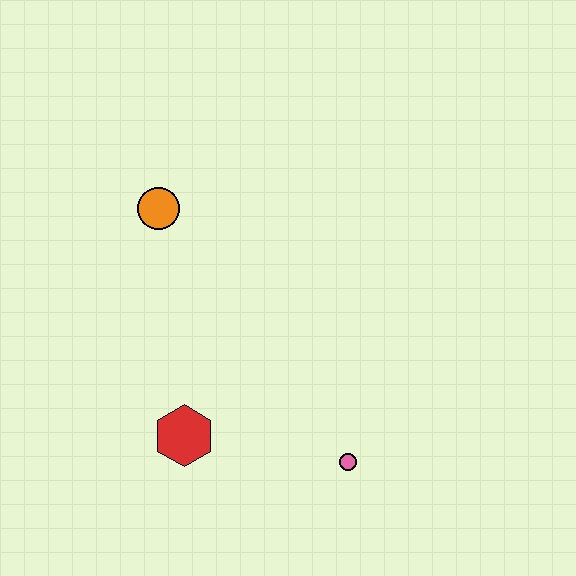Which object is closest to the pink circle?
The red hexagon is closest to the pink circle.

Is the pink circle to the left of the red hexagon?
No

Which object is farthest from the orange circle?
The pink circle is farthest from the orange circle.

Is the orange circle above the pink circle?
Yes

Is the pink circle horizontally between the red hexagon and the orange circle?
No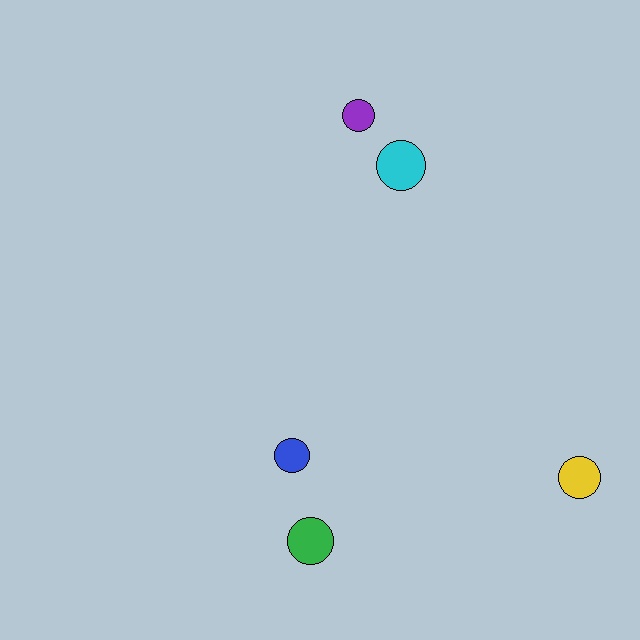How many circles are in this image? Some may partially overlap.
There are 5 circles.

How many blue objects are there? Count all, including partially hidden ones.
There is 1 blue object.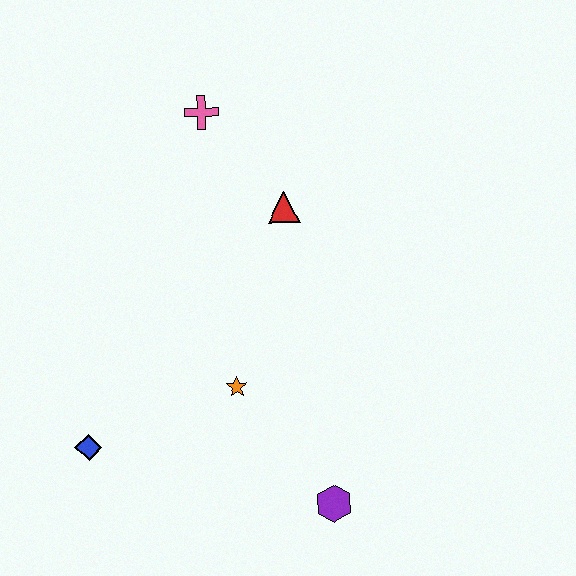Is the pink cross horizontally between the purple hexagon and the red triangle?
No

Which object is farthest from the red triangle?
The blue diamond is farthest from the red triangle.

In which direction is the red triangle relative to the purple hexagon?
The red triangle is above the purple hexagon.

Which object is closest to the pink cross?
The red triangle is closest to the pink cross.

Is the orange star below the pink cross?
Yes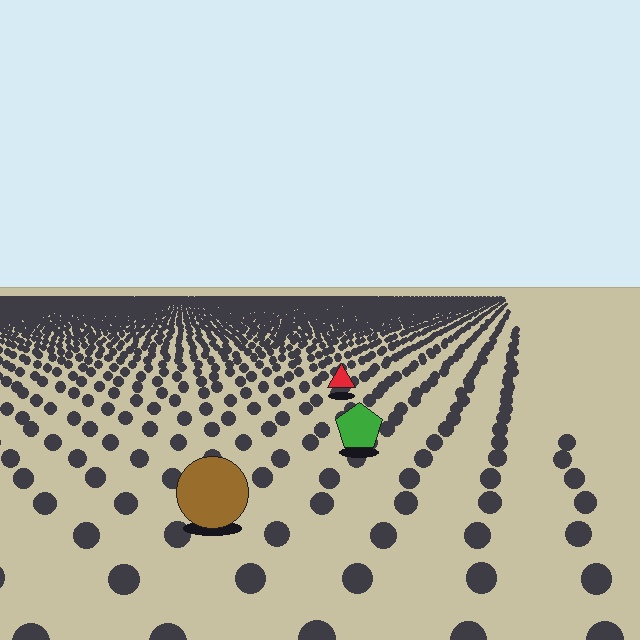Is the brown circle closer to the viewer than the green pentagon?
Yes. The brown circle is closer — you can tell from the texture gradient: the ground texture is coarser near it.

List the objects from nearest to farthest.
From nearest to farthest: the brown circle, the green pentagon, the red triangle.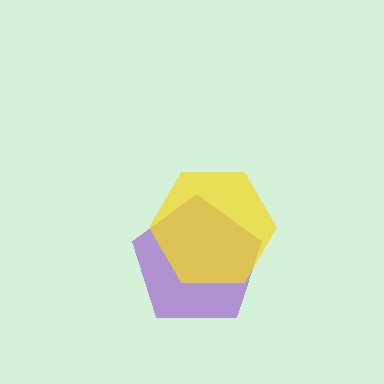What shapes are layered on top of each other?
The layered shapes are: a purple pentagon, a yellow hexagon.